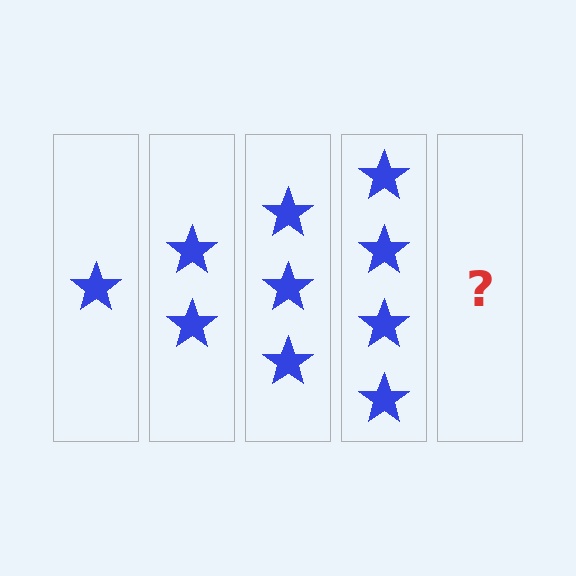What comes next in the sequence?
The next element should be 5 stars.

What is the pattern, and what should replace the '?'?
The pattern is that each step adds one more star. The '?' should be 5 stars.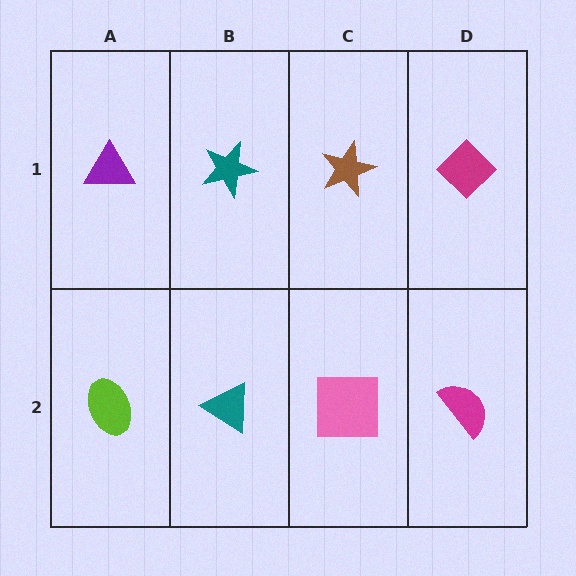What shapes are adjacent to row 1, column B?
A teal triangle (row 2, column B), a purple triangle (row 1, column A), a brown star (row 1, column C).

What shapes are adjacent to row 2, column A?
A purple triangle (row 1, column A), a teal triangle (row 2, column B).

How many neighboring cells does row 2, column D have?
2.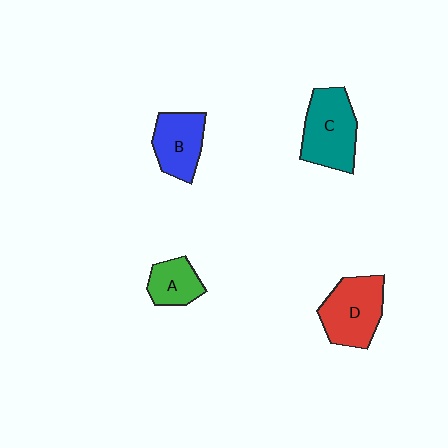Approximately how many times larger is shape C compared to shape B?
Approximately 1.3 times.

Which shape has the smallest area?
Shape A (green).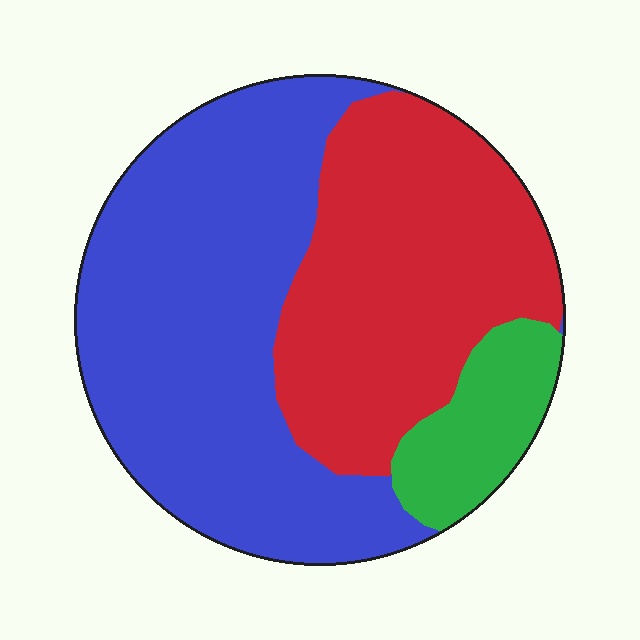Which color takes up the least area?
Green, at roughly 10%.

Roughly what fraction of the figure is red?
Red covers roughly 40% of the figure.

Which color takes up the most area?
Blue, at roughly 50%.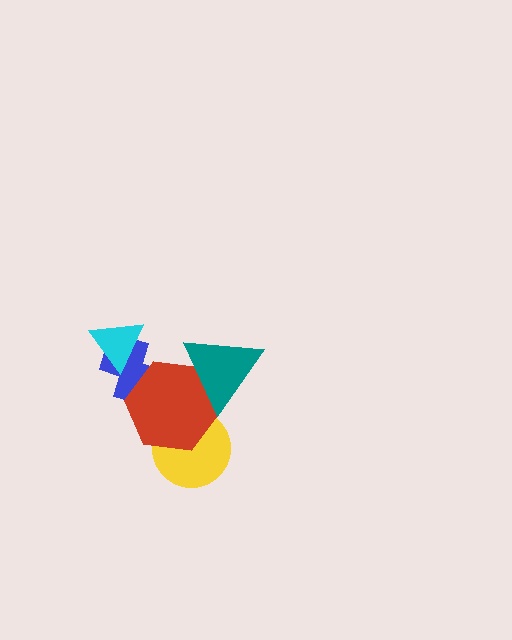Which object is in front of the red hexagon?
The teal triangle is in front of the red hexagon.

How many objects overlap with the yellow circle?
1 object overlaps with the yellow circle.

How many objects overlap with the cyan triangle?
1 object overlaps with the cyan triangle.